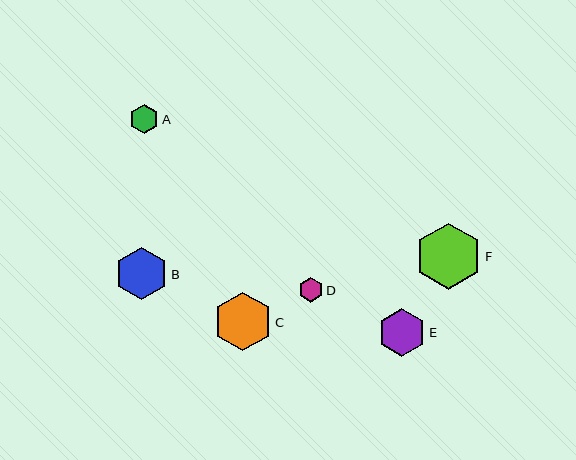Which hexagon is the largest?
Hexagon F is the largest with a size of approximately 66 pixels.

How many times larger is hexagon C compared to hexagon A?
Hexagon C is approximately 2.0 times the size of hexagon A.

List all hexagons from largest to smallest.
From largest to smallest: F, C, B, E, A, D.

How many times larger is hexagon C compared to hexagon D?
Hexagon C is approximately 2.4 times the size of hexagon D.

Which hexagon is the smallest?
Hexagon D is the smallest with a size of approximately 25 pixels.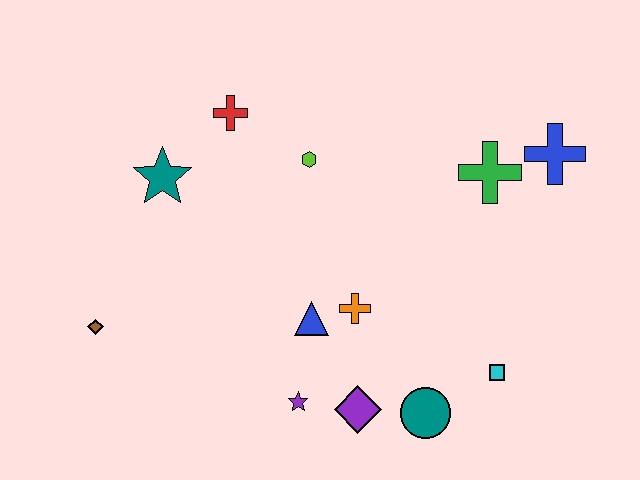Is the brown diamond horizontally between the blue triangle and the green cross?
No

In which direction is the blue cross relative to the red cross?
The blue cross is to the right of the red cross.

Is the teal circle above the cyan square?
No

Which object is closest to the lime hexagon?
The red cross is closest to the lime hexagon.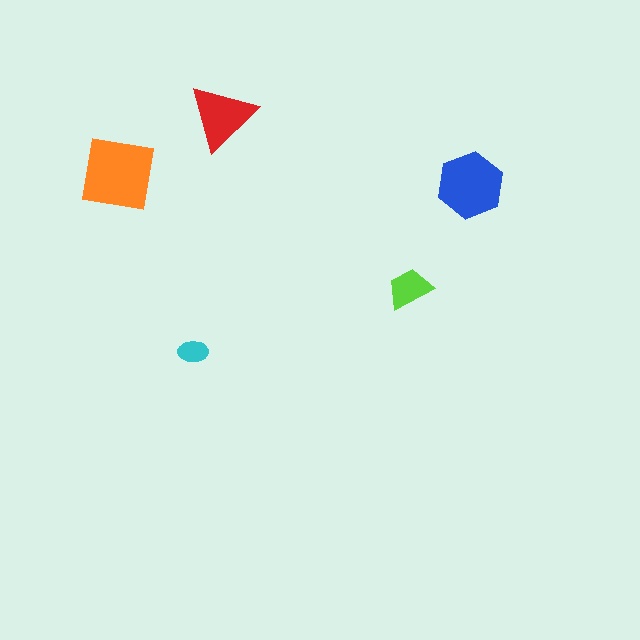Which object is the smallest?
The cyan ellipse.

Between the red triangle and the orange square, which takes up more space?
The orange square.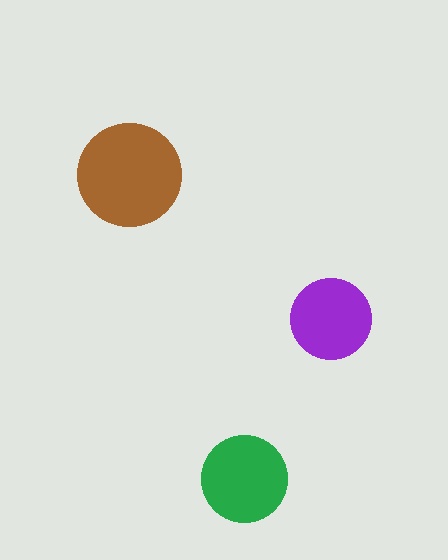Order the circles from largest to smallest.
the brown one, the green one, the purple one.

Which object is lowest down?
The green circle is bottommost.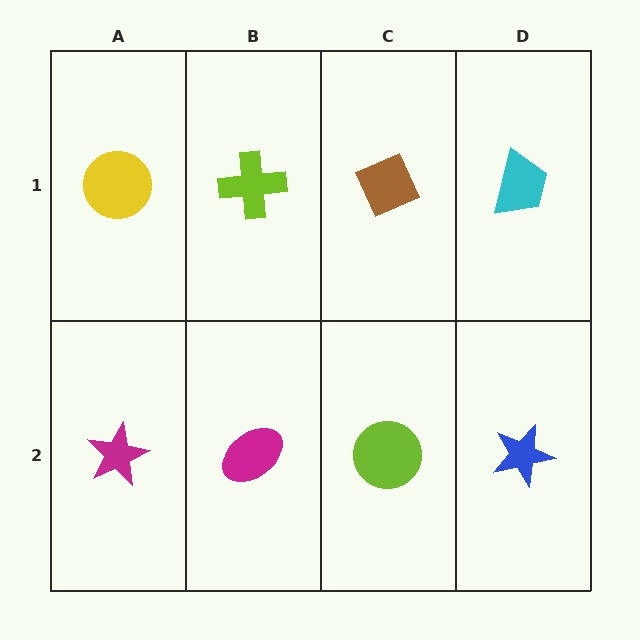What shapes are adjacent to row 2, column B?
A lime cross (row 1, column B), a magenta star (row 2, column A), a lime circle (row 2, column C).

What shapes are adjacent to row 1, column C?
A lime circle (row 2, column C), a lime cross (row 1, column B), a cyan trapezoid (row 1, column D).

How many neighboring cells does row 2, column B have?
3.